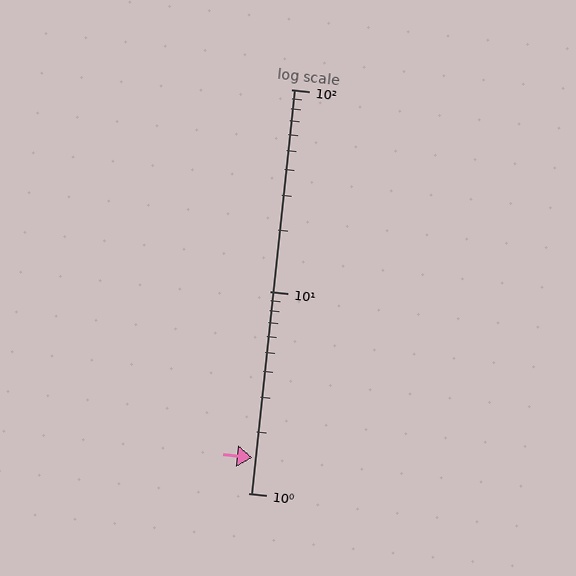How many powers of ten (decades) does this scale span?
The scale spans 2 decades, from 1 to 100.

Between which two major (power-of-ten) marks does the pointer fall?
The pointer is between 1 and 10.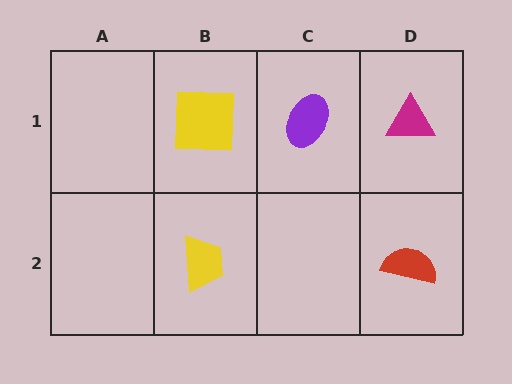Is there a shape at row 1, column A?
No, that cell is empty.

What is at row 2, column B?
A yellow trapezoid.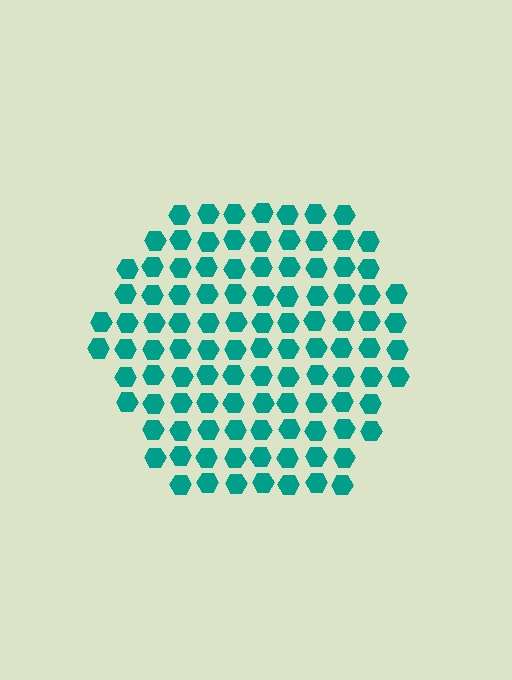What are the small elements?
The small elements are hexagons.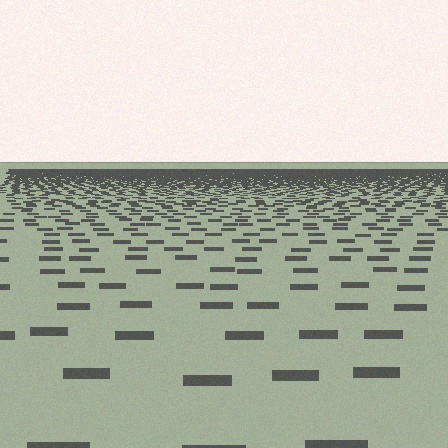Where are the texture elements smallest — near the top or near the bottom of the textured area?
Near the top.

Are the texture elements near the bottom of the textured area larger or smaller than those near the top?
Larger. Near the bottom, elements are closer to the viewer and appear at a bigger on-screen size.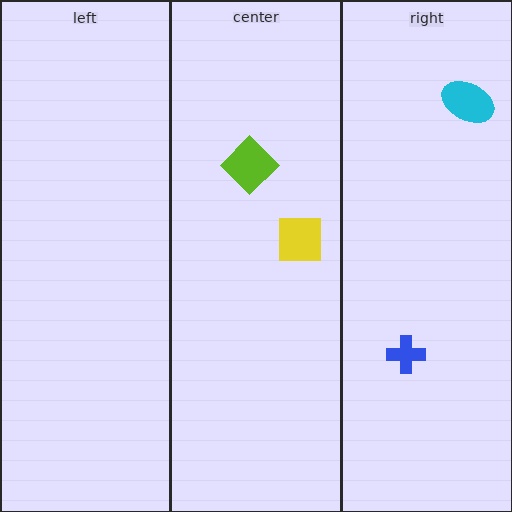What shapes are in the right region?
The cyan ellipse, the blue cross.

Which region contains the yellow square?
The center region.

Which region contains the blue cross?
The right region.